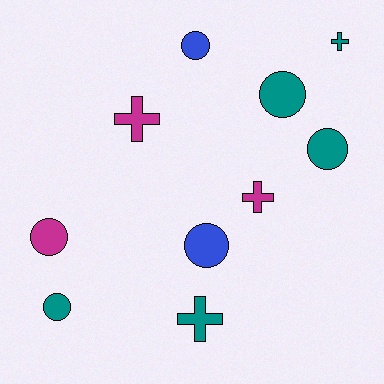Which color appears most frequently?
Teal, with 5 objects.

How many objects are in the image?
There are 10 objects.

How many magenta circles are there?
There is 1 magenta circle.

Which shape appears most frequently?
Circle, with 6 objects.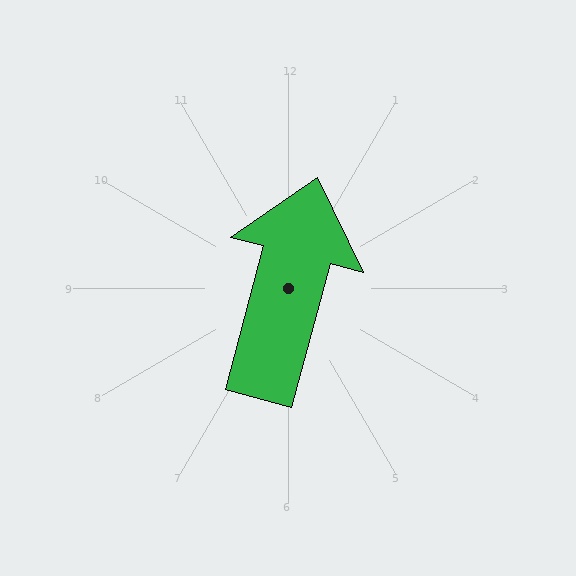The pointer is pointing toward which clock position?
Roughly 1 o'clock.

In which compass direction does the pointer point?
North.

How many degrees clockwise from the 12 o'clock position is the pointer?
Approximately 15 degrees.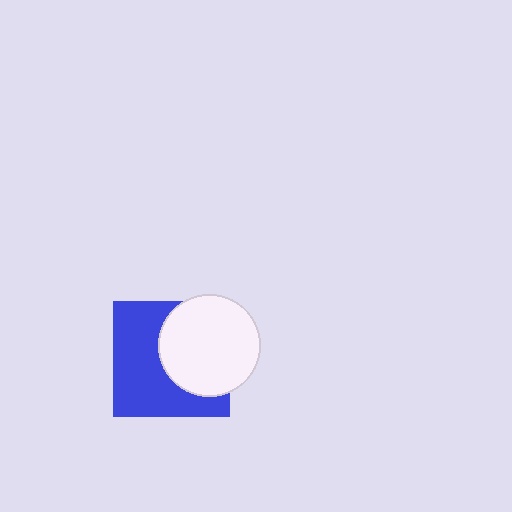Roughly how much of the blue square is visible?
About half of it is visible (roughly 56%).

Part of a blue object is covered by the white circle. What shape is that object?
It is a square.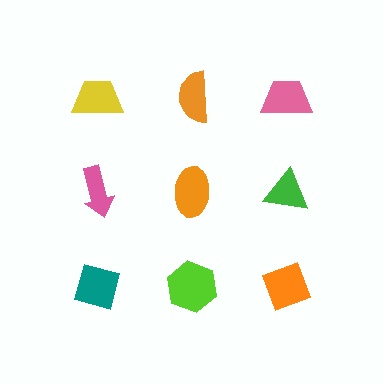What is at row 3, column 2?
A lime hexagon.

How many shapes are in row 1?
3 shapes.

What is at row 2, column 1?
A pink arrow.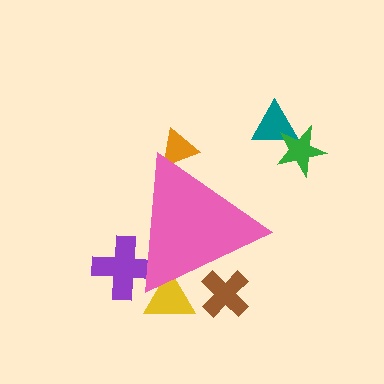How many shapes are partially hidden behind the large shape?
4 shapes are partially hidden.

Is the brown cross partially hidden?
Yes, the brown cross is partially hidden behind the pink triangle.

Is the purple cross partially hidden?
Yes, the purple cross is partially hidden behind the pink triangle.